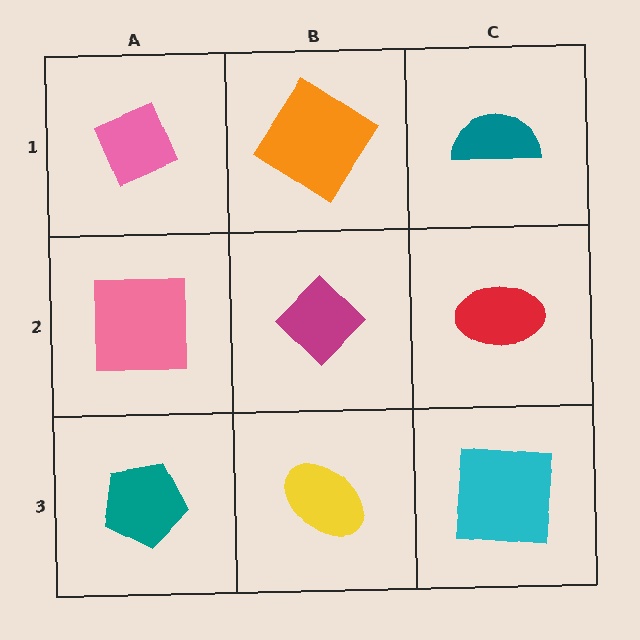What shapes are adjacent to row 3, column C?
A red ellipse (row 2, column C), a yellow ellipse (row 3, column B).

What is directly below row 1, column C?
A red ellipse.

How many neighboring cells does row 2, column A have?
3.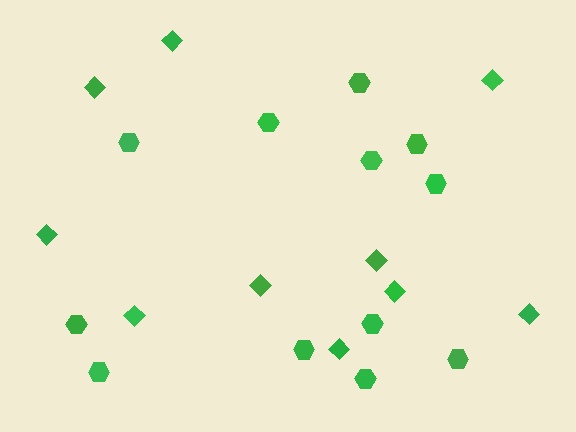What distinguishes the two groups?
There are 2 groups: one group of diamonds (10) and one group of hexagons (12).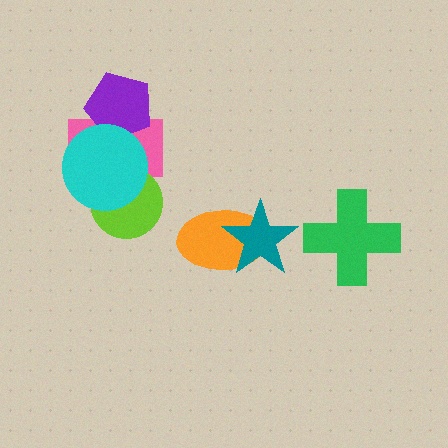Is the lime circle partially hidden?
Yes, it is partially covered by another shape.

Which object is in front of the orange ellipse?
The teal star is in front of the orange ellipse.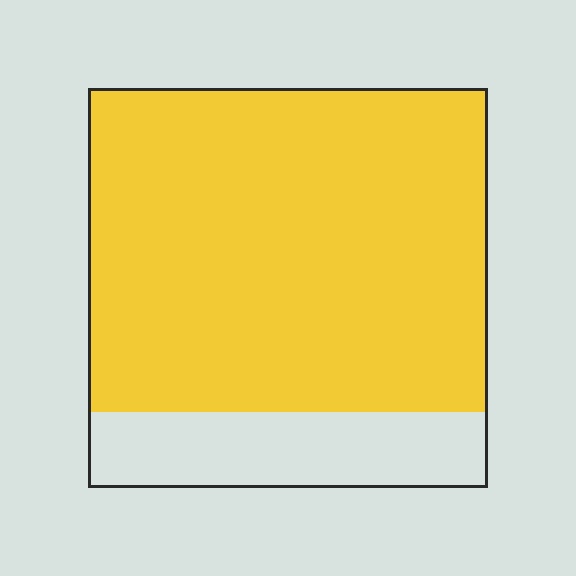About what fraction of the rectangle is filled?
About four fifths (4/5).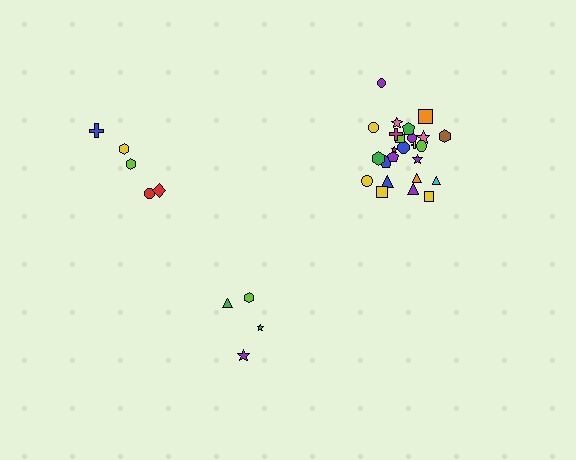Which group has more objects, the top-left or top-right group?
The top-right group.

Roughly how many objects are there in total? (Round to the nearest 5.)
Roughly 35 objects in total.